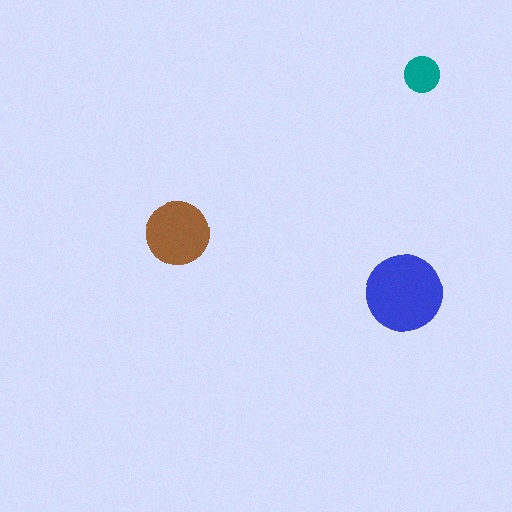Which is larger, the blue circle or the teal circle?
The blue one.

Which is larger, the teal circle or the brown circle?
The brown one.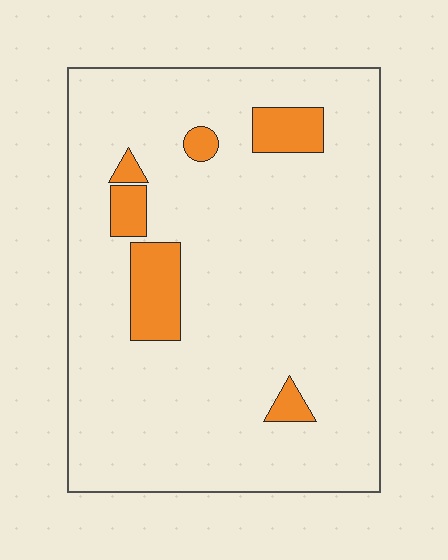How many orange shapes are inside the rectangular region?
6.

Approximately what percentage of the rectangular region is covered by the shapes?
Approximately 10%.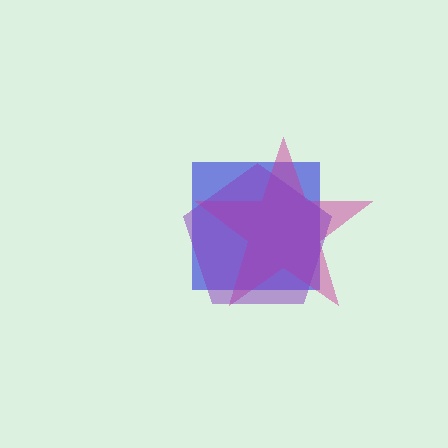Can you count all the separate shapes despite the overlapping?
Yes, there are 3 separate shapes.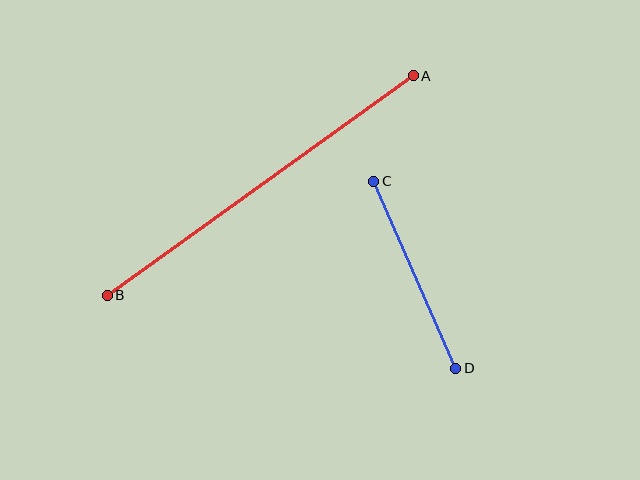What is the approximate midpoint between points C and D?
The midpoint is at approximately (415, 275) pixels.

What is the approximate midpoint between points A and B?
The midpoint is at approximately (260, 186) pixels.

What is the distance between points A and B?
The distance is approximately 377 pixels.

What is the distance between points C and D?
The distance is approximately 204 pixels.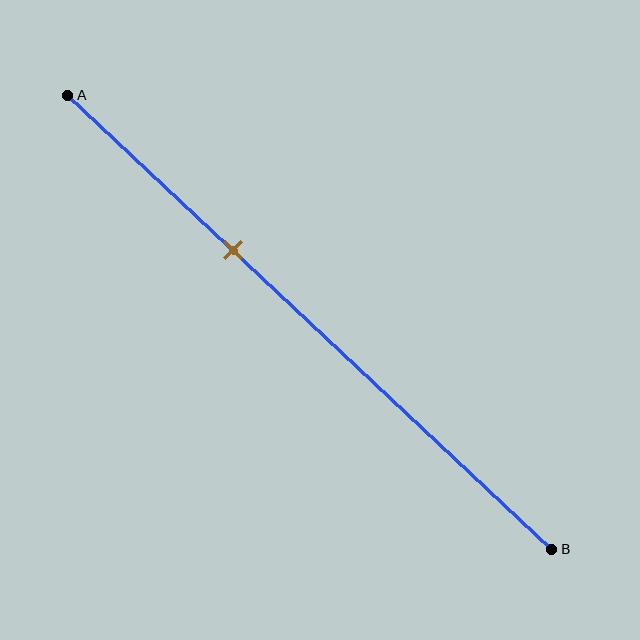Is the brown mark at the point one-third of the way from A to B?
Yes, the mark is approximately at the one-third point.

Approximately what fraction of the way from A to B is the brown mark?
The brown mark is approximately 35% of the way from A to B.